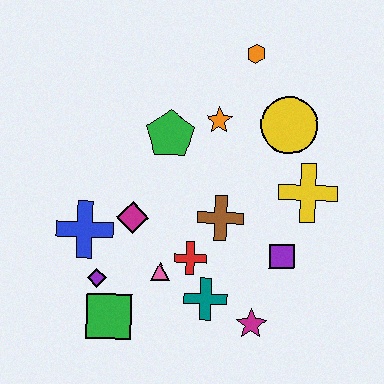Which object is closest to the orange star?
The green pentagon is closest to the orange star.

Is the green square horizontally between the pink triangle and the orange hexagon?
No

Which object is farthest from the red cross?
The orange hexagon is farthest from the red cross.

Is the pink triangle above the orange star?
No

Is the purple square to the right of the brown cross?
Yes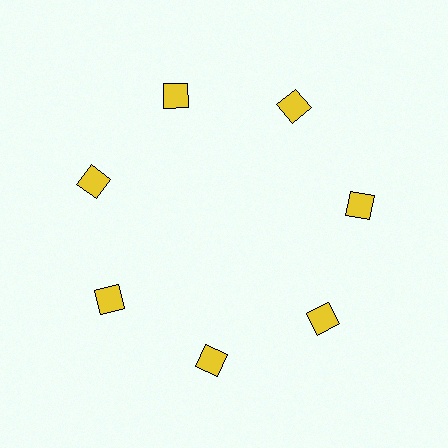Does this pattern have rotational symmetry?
Yes, this pattern has 7-fold rotational symmetry. It looks the same after rotating 51 degrees around the center.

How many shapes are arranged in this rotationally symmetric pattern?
There are 7 shapes, arranged in 7 groups of 1.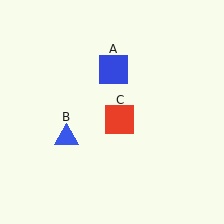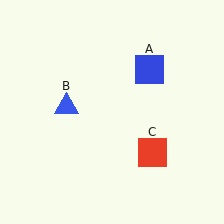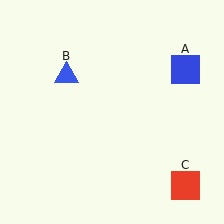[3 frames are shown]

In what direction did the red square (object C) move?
The red square (object C) moved down and to the right.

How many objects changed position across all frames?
3 objects changed position: blue square (object A), blue triangle (object B), red square (object C).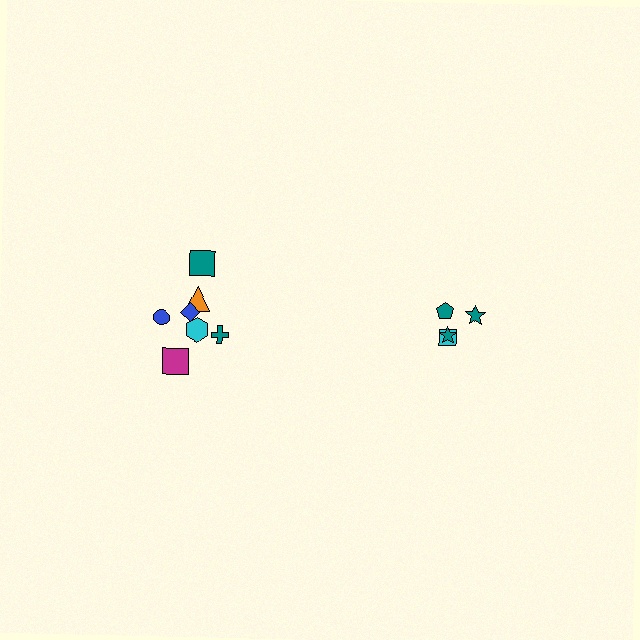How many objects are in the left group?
There are 7 objects.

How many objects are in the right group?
There are 4 objects.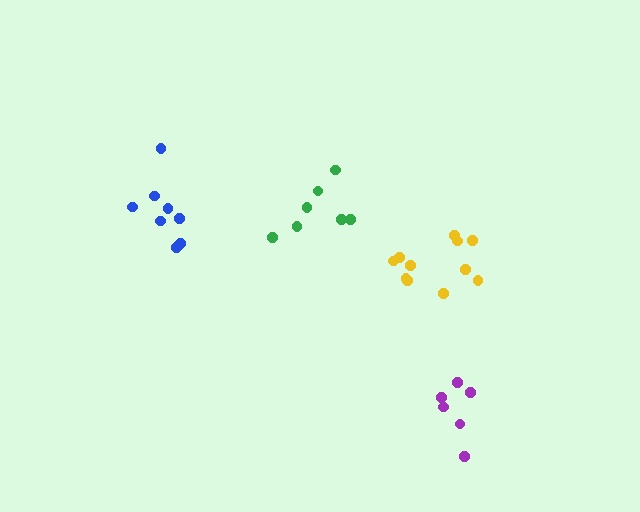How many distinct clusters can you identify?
There are 4 distinct clusters.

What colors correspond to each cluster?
The clusters are colored: yellow, purple, green, blue.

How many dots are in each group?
Group 1: 11 dots, Group 2: 6 dots, Group 3: 7 dots, Group 4: 8 dots (32 total).